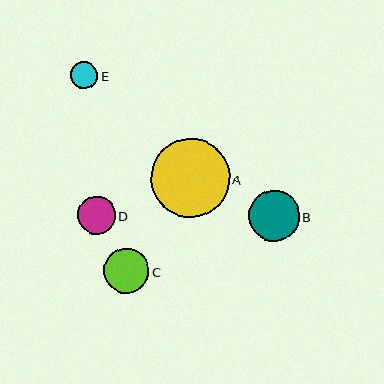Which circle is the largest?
Circle A is the largest with a size of approximately 79 pixels.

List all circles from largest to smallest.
From largest to smallest: A, B, C, D, E.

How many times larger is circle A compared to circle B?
Circle A is approximately 1.6 times the size of circle B.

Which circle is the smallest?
Circle E is the smallest with a size of approximately 27 pixels.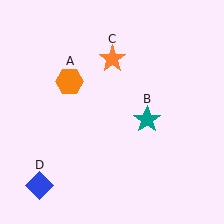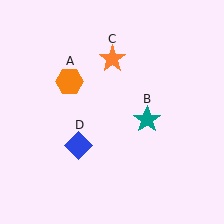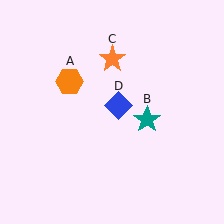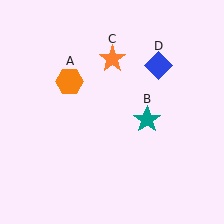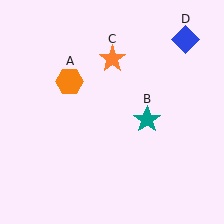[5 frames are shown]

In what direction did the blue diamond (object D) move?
The blue diamond (object D) moved up and to the right.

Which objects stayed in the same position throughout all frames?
Orange hexagon (object A) and teal star (object B) and orange star (object C) remained stationary.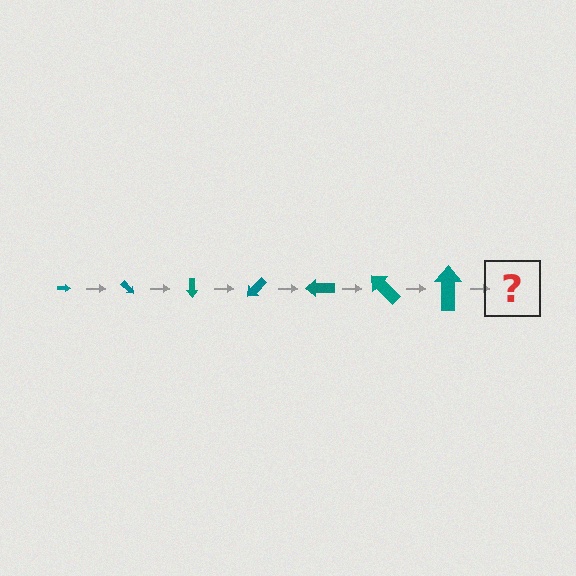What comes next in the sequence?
The next element should be an arrow, larger than the previous one and rotated 315 degrees from the start.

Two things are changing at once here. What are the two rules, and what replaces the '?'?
The two rules are that the arrow grows larger each step and it rotates 45 degrees each step. The '?' should be an arrow, larger than the previous one and rotated 315 degrees from the start.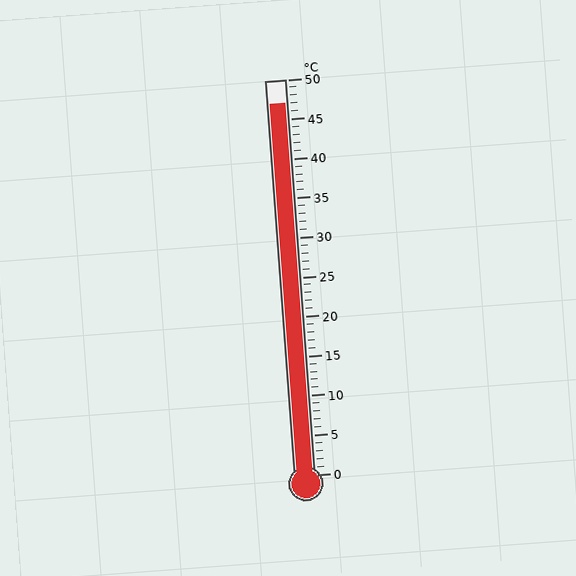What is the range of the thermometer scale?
The thermometer scale ranges from 0°C to 50°C.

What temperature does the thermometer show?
The thermometer shows approximately 47°C.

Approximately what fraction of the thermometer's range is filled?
The thermometer is filled to approximately 95% of its range.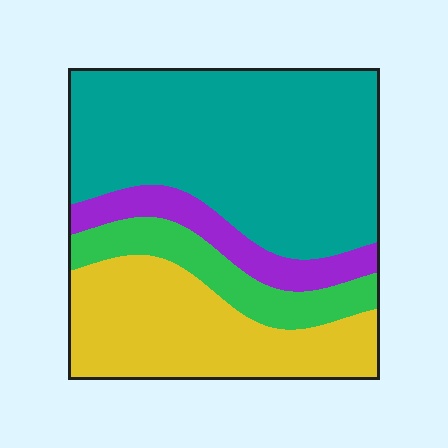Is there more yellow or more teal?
Teal.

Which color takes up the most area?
Teal, at roughly 50%.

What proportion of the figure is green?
Green covers about 10% of the figure.